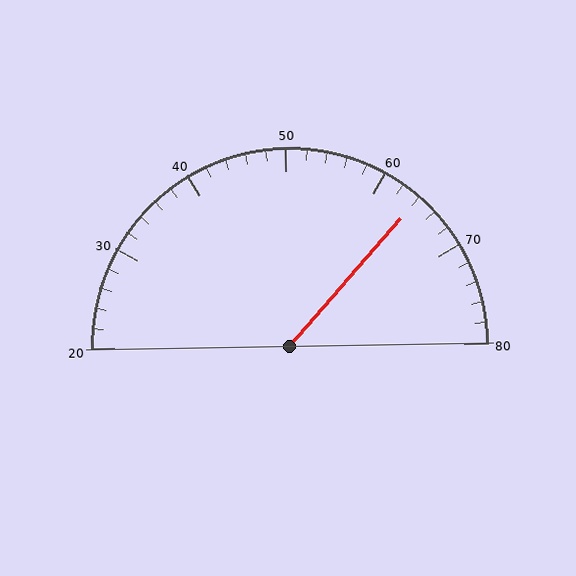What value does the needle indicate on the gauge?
The needle indicates approximately 64.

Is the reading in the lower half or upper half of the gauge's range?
The reading is in the upper half of the range (20 to 80).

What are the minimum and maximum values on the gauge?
The gauge ranges from 20 to 80.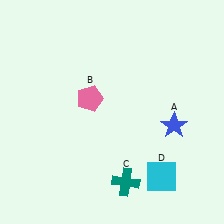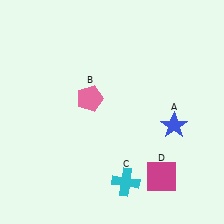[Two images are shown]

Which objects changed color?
C changed from teal to cyan. D changed from cyan to magenta.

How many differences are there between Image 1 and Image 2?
There are 2 differences between the two images.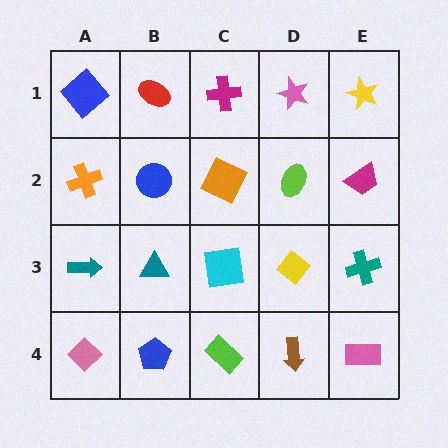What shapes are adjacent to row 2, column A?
A blue diamond (row 1, column A), a teal arrow (row 3, column A), a blue circle (row 2, column B).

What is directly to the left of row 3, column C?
A teal triangle.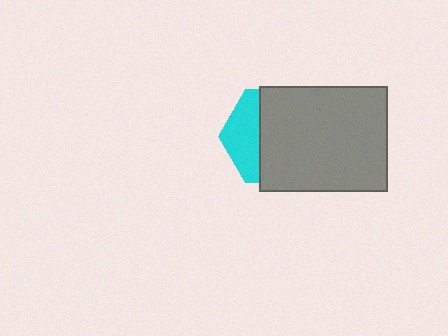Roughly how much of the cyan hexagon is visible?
A small part of it is visible (roughly 34%).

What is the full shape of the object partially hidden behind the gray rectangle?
The partially hidden object is a cyan hexagon.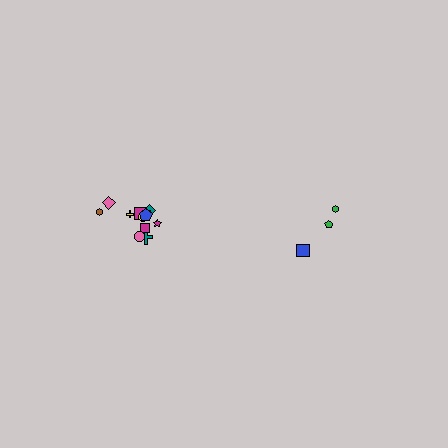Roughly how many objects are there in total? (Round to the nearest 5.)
Roughly 15 objects in total.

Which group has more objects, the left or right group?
The left group.